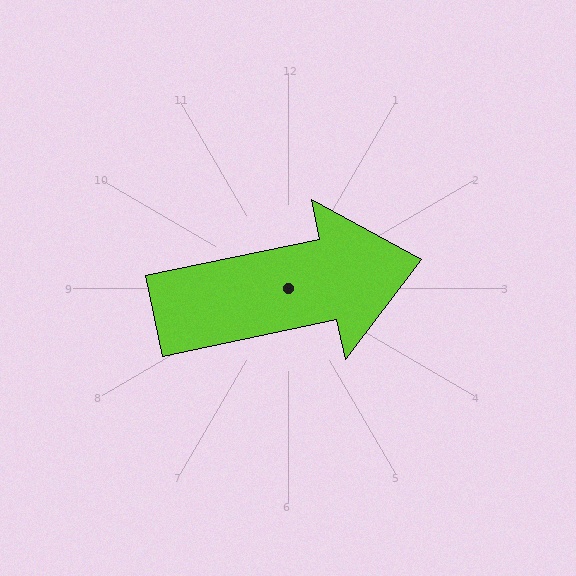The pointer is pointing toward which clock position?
Roughly 3 o'clock.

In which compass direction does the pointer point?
East.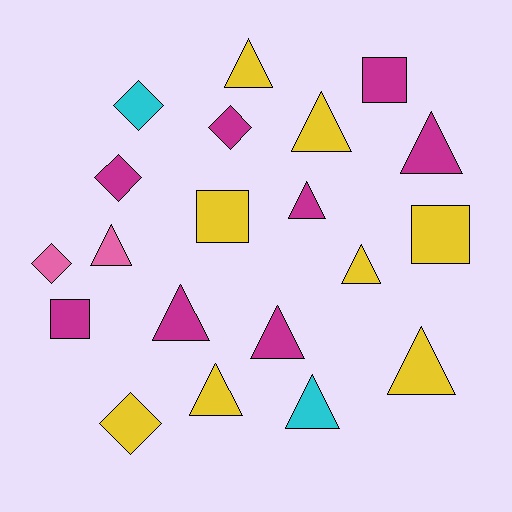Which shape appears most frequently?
Triangle, with 11 objects.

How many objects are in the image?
There are 20 objects.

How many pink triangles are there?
There is 1 pink triangle.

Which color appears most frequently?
Magenta, with 8 objects.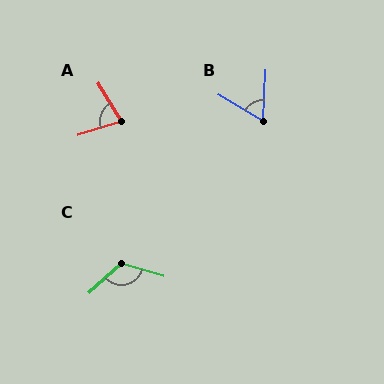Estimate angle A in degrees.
Approximately 76 degrees.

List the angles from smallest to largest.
B (63°), A (76°), C (121°).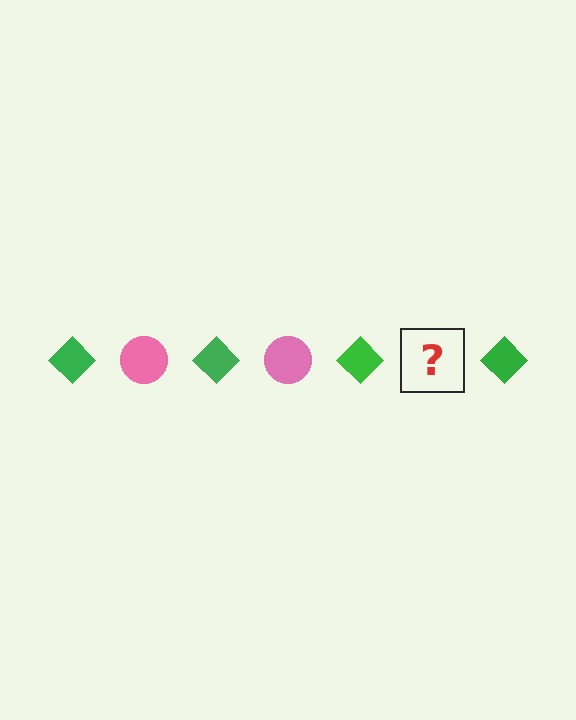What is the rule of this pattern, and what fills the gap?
The rule is that the pattern alternates between green diamond and pink circle. The gap should be filled with a pink circle.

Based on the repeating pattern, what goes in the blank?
The blank should be a pink circle.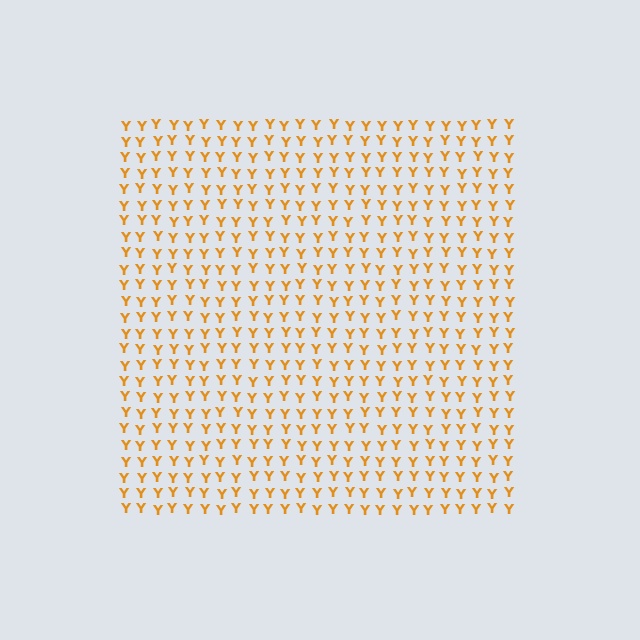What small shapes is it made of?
It is made of small letter Y's.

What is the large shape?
The large shape is a square.